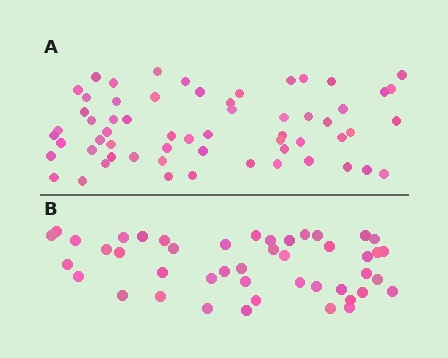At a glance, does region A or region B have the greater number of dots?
Region A (the top region) has more dots.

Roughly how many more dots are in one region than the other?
Region A has approximately 15 more dots than region B.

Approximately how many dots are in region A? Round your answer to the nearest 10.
About 60 dots.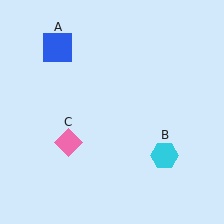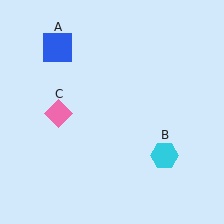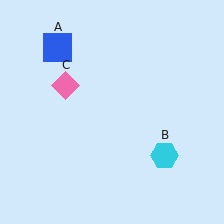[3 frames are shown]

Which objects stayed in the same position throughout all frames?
Blue square (object A) and cyan hexagon (object B) remained stationary.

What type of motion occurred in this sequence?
The pink diamond (object C) rotated clockwise around the center of the scene.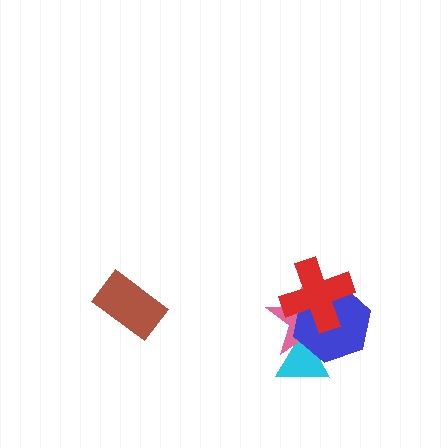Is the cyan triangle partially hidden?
Yes, it is partially covered by another shape.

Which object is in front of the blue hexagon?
The red cross is in front of the blue hexagon.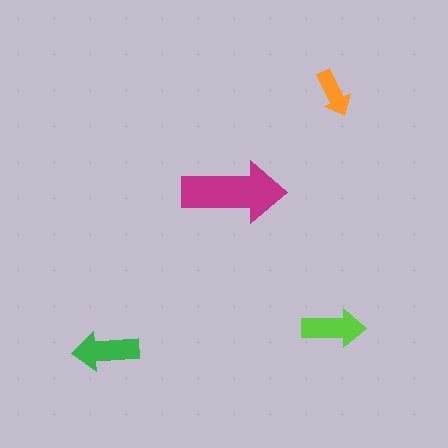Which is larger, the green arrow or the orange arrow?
The green one.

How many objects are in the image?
There are 4 objects in the image.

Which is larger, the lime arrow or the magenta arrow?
The magenta one.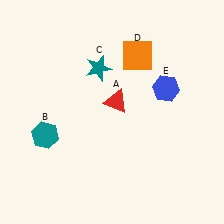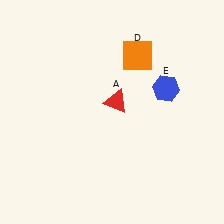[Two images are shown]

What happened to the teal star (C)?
The teal star (C) was removed in Image 2. It was in the top-left area of Image 1.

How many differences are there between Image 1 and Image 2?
There are 2 differences between the two images.